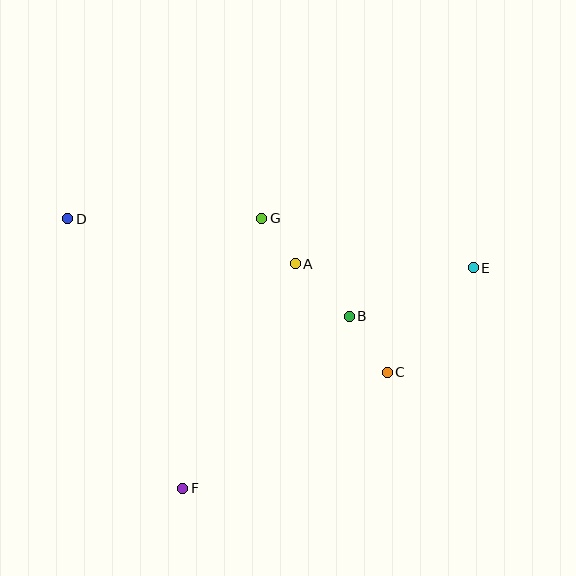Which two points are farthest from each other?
Points D and E are farthest from each other.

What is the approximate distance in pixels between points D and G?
The distance between D and G is approximately 194 pixels.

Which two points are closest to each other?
Points A and G are closest to each other.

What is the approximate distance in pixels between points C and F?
The distance between C and F is approximately 235 pixels.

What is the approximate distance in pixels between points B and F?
The distance between B and F is approximately 239 pixels.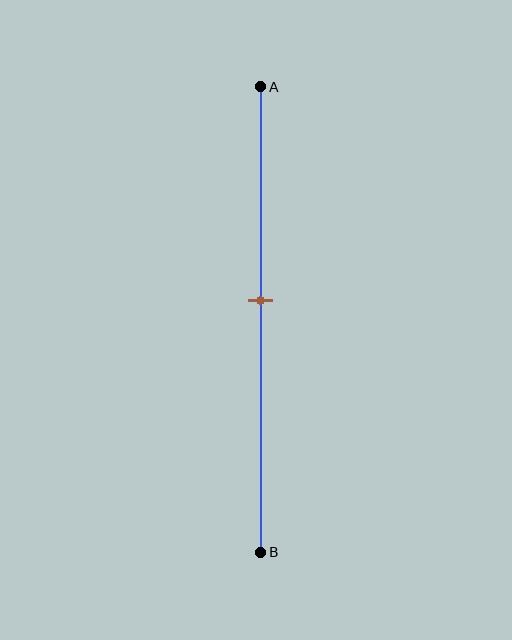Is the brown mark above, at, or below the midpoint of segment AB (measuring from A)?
The brown mark is above the midpoint of segment AB.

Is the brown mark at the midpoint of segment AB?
No, the mark is at about 45% from A, not at the 50% midpoint.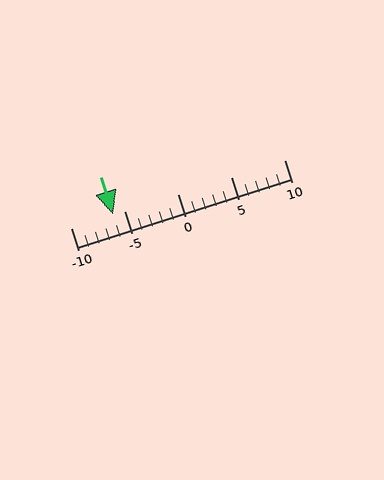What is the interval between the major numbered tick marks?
The major tick marks are spaced 5 units apart.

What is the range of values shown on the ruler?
The ruler shows values from -10 to 10.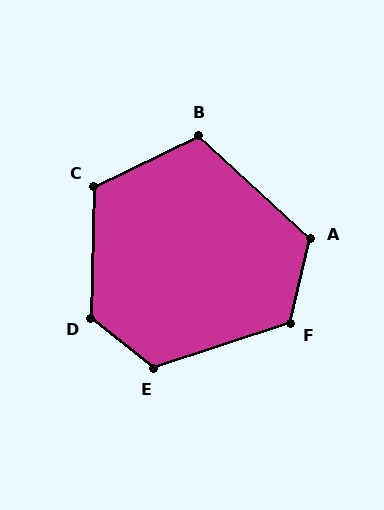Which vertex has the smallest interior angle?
B, at approximately 111 degrees.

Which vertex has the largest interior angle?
D, at approximately 127 degrees.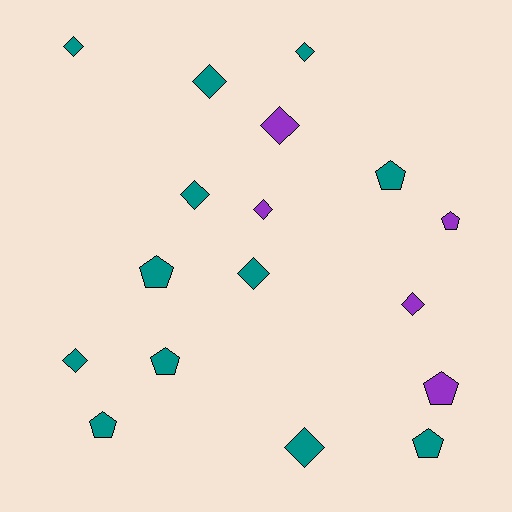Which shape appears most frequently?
Diamond, with 10 objects.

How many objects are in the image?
There are 17 objects.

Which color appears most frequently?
Teal, with 12 objects.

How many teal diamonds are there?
There are 7 teal diamonds.